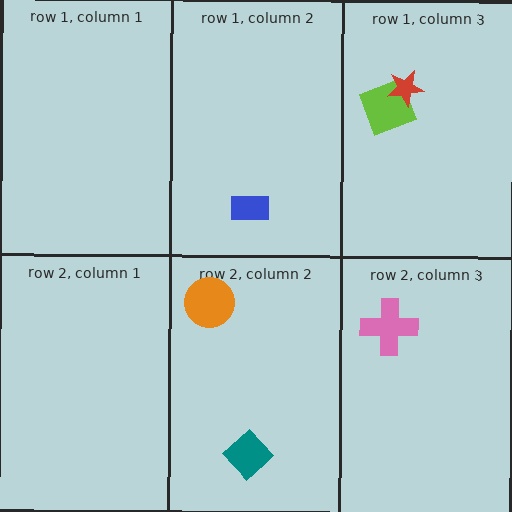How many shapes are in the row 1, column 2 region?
1.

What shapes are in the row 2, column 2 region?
The teal diamond, the orange circle.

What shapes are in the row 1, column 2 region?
The blue rectangle.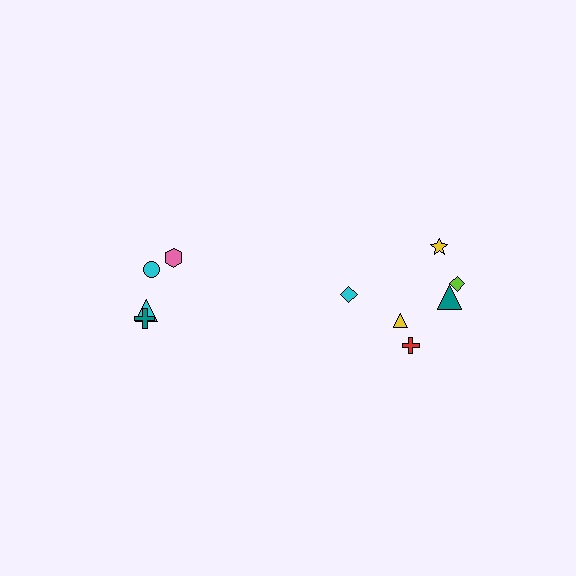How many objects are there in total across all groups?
There are 10 objects.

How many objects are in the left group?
There are 4 objects.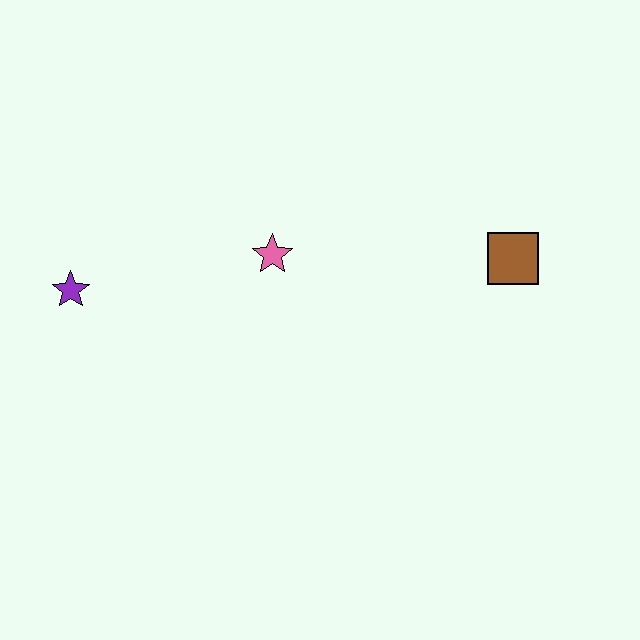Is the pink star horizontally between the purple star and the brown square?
Yes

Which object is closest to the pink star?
The purple star is closest to the pink star.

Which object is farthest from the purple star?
The brown square is farthest from the purple star.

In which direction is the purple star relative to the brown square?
The purple star is to the left of the brown square.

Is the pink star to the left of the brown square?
Yes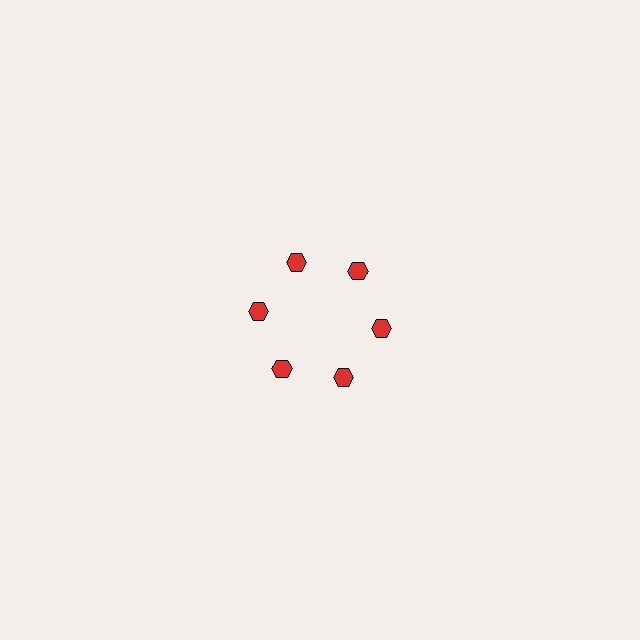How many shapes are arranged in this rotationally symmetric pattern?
There are 6 shapes, arranged in 6 groups of 1.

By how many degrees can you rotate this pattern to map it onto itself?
The pattern maps onto itself every 60 degrees of rotation.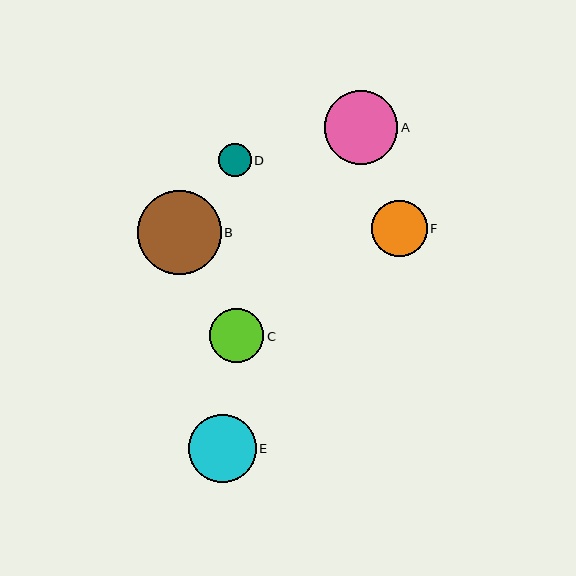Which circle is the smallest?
Circle D is the smallest with a size of approximately 32 pixels.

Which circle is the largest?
Circle B is the largest with a size of approximately 84 pixels.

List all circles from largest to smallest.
From largest to smallest: B, A, E, F, C, D.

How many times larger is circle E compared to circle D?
Circle E is approximately 2.1 times the size of circle D.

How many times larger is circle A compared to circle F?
Circle A is approximately 1.3 times the size of circle F.